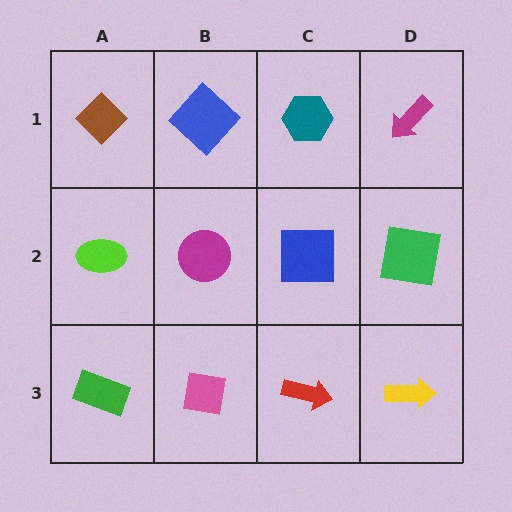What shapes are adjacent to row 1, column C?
A blue square (row 2, column C), a blue diamond (row 1, column B), a magenta arrow (row 1, column D).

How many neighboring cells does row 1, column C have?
3.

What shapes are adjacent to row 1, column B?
A magenta circle (row 2, column B), a brown diamond (row 1, column A), a teal hexagon (row 1, column C).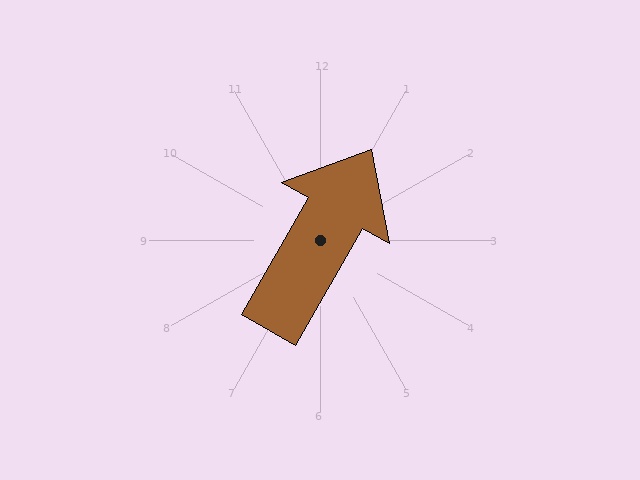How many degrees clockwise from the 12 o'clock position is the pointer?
Approximately 30 degrees.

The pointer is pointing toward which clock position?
Roughly 1 o'clock.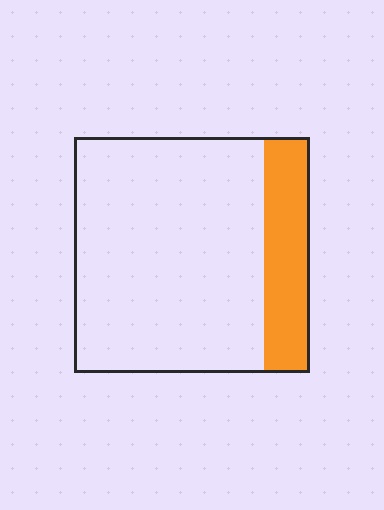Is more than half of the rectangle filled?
No.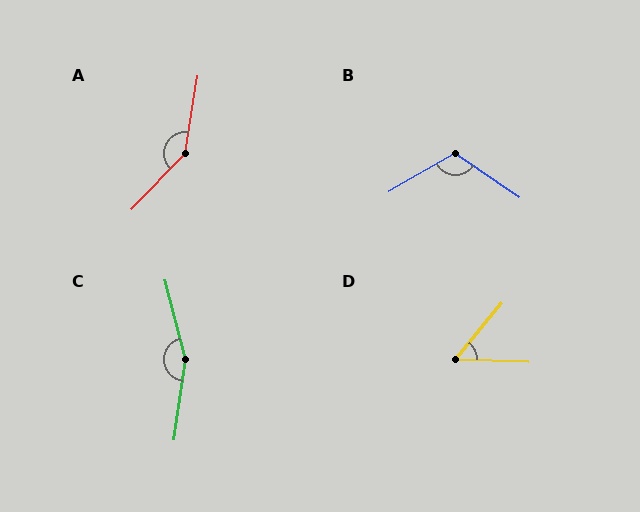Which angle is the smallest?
D, at approximately 53 degrees.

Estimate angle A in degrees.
Approximately 145 degrees.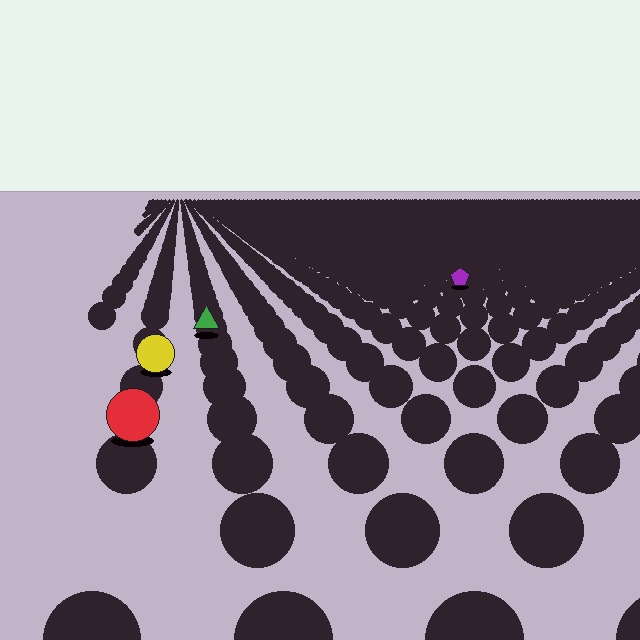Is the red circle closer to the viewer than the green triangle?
Yes. The red circle is closer — you can tell from the texture gradient: the ground texture is coarser near it.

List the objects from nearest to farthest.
From nearest to farthest: the red circle, the yellow circle, the green triangle, the purple pentagon.